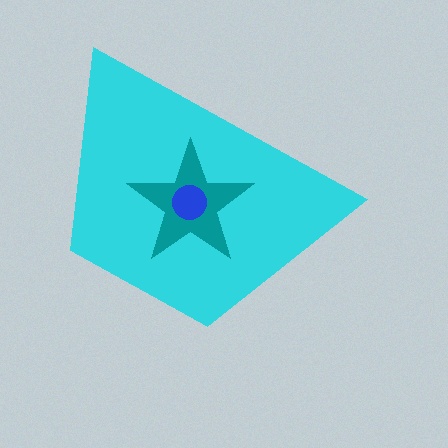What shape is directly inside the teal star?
The blue circle.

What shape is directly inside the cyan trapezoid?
The teal star.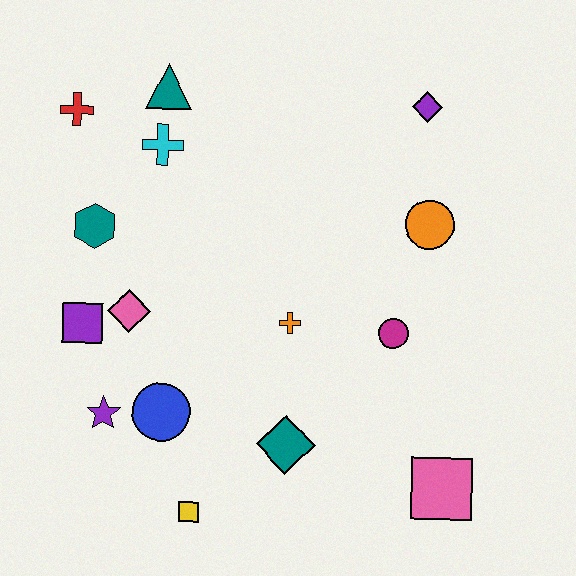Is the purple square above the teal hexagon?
No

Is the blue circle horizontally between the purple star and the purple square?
No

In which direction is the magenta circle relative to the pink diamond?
The magenta circle is to the right of the pink diamond.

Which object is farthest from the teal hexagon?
The pink square is farthest from the teal hexagon.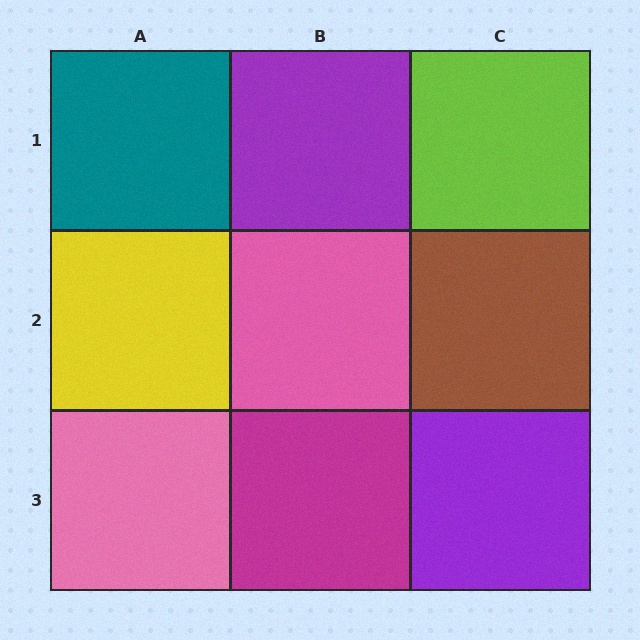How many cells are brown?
1 cell is brown.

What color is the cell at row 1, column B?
Purple.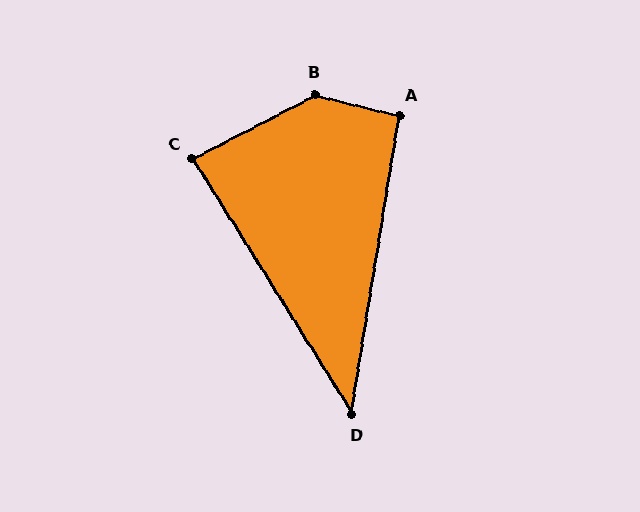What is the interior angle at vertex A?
Approximately 95 degrees (approximately right).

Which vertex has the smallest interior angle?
D, at approximately 41 degrees.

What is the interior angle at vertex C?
Approximately 85 degrees (approximately right).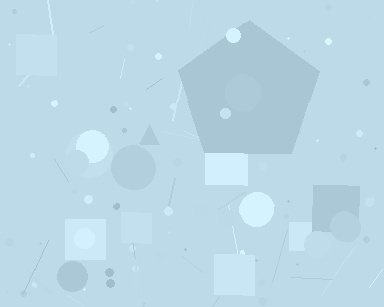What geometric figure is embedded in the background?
A pentagon is embedded in the background.